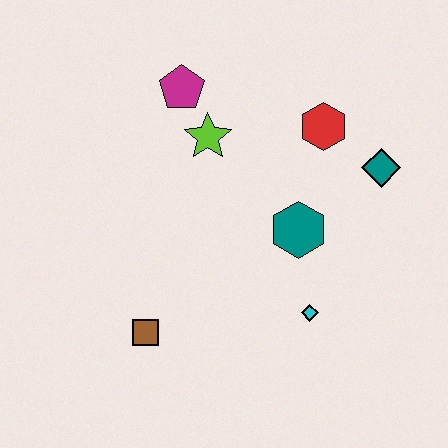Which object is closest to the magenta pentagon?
The lime star is closest to the magenta pentagon.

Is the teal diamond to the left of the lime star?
No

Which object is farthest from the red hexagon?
The brown square is farthest from the red hexagon.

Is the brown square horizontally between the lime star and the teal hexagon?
No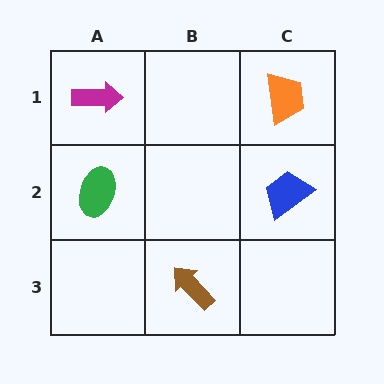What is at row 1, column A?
A magenta arrow.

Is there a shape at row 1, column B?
No, that cell is empty.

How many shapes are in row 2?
2 shapes.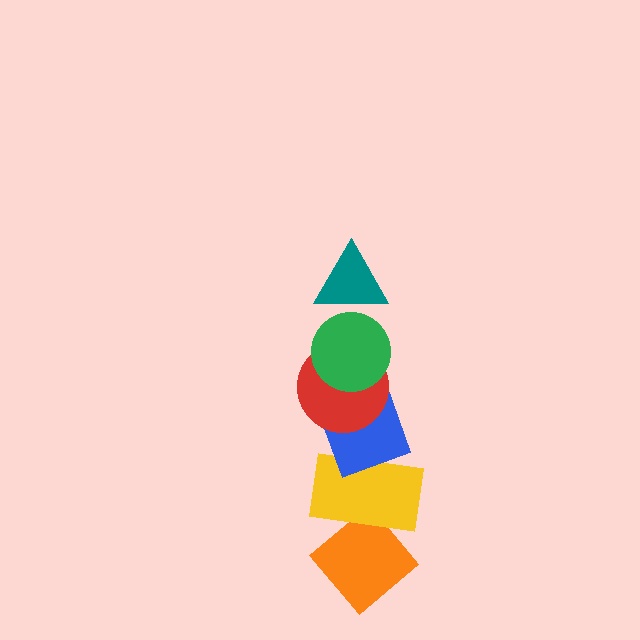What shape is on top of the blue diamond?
The red circle is on top of the blue diamond.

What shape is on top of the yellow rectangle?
The blue diamond is on top of the yellow rectangle.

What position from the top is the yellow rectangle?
The yellow rectangle is 5th from the top.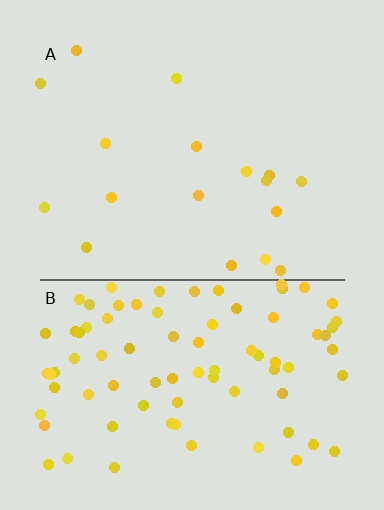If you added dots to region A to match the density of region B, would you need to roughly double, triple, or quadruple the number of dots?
Approximately quadruple.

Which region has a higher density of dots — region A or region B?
B (the bottom).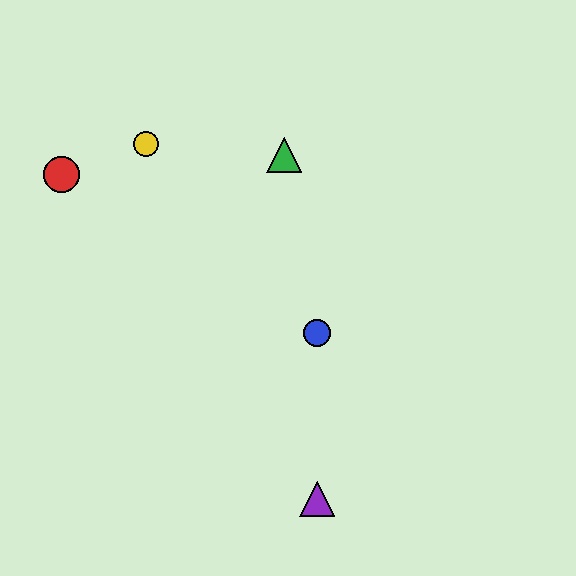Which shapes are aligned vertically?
The blue circle, the purple triangle are aligned vertically.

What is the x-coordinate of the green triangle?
The green triangle is at x≈284.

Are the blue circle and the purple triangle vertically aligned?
Yes, both are at x≈317.